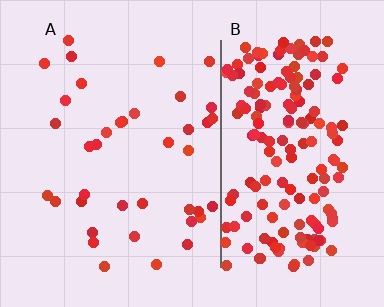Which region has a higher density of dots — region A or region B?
B (the right).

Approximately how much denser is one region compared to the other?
Approximately 5.0× — region B over region A.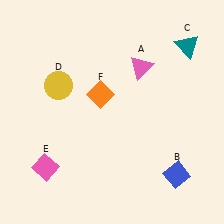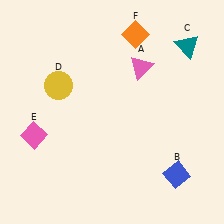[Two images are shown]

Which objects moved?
The objects that moved are: the pink diamond (E), the orange diamond (F).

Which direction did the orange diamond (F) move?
The orange diamond (F) moved up.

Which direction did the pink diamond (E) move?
The pink diamond (E) moved up.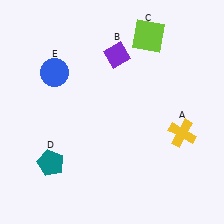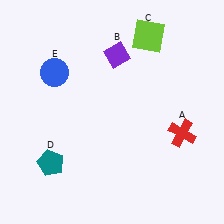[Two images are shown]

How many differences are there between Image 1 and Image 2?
There is 1 difference between the two images.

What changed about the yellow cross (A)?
In Image 1, A is yellow. In Image 2, it changed to red.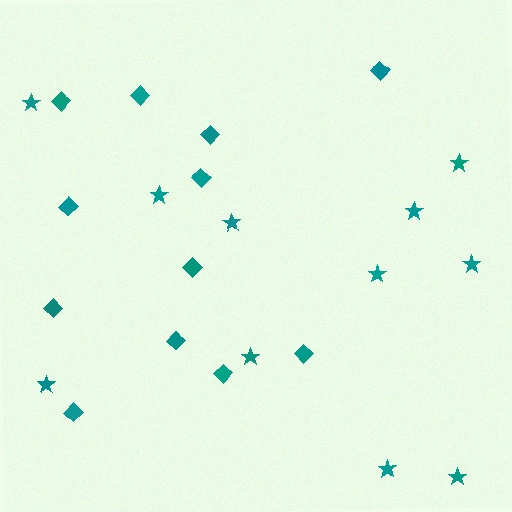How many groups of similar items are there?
There are 2 groups: one group of diamonds (12) and one group of stars (11).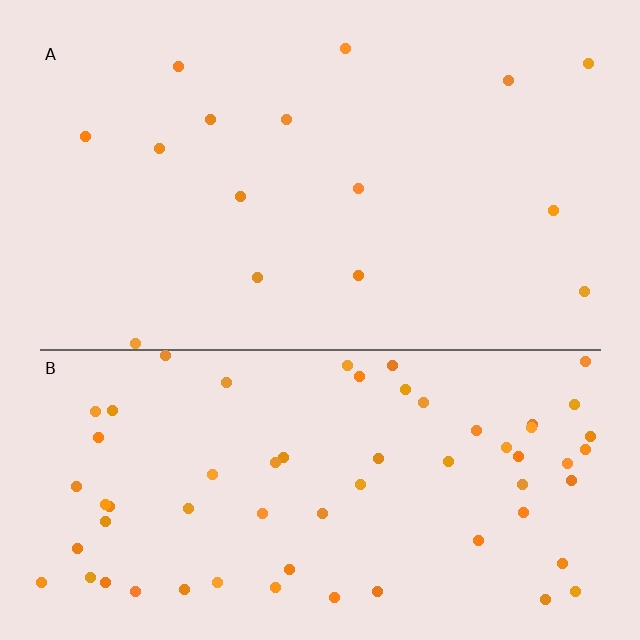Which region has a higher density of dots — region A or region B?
B (the bottom).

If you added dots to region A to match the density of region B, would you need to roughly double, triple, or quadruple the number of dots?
Approximately quadruple.